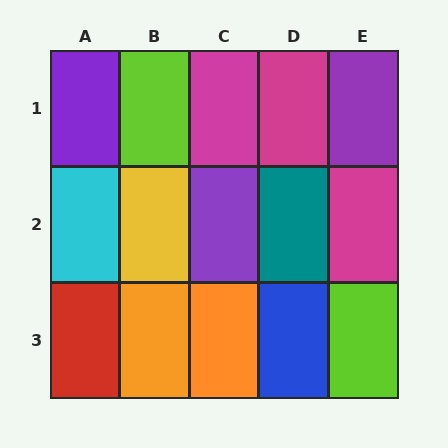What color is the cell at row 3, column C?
Orange.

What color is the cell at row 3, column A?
Red.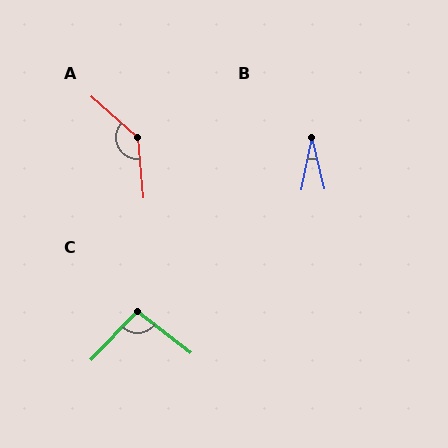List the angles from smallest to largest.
B (25°), C (96°), A (137°).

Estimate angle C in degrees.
Approximately 96 degrees.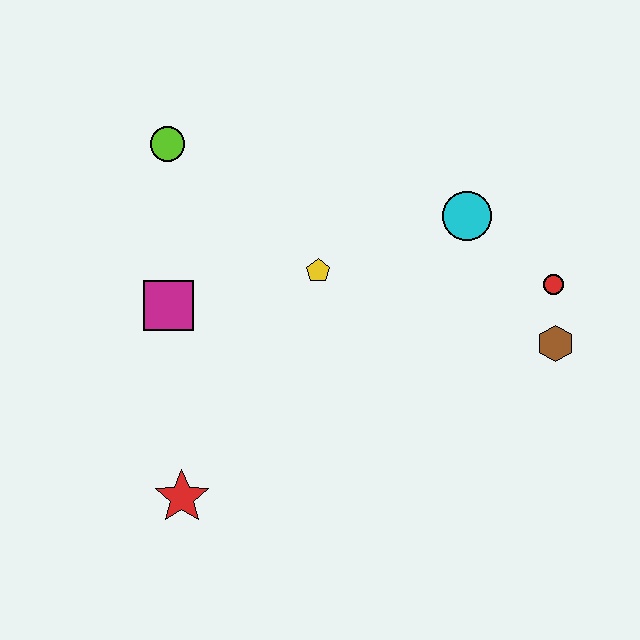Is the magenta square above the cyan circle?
No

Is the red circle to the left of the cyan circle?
No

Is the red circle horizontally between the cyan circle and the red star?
No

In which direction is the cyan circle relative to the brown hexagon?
The cyan circle is above the brown hexagon.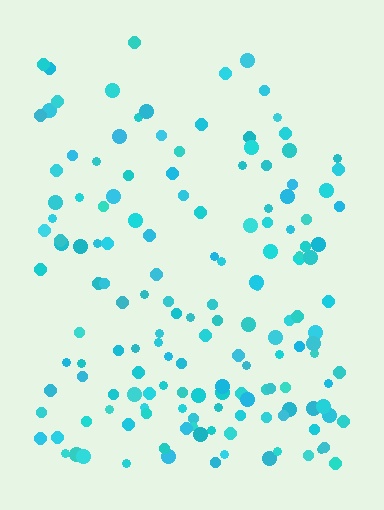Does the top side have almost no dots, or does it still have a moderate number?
Still a moderate number, just noticeably fewer than the bottom.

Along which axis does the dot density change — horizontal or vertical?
Vertical.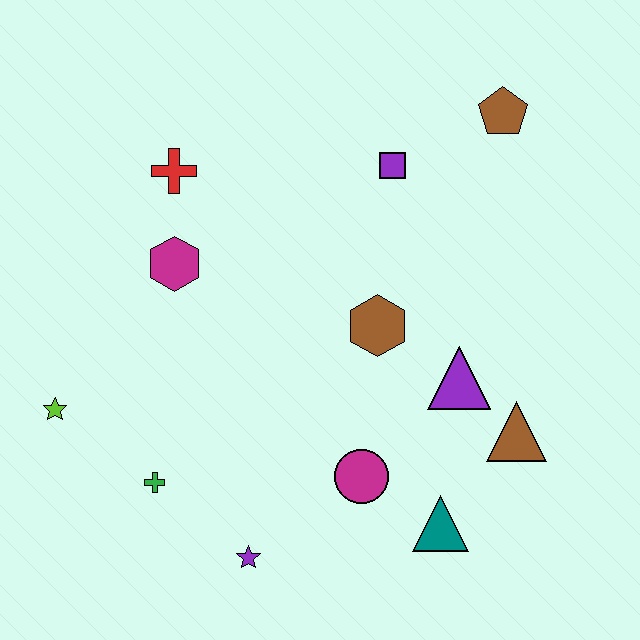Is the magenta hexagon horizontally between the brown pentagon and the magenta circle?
No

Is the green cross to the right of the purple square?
No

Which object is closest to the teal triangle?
The magenta circle is closest to the teal triangle.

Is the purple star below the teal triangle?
Yes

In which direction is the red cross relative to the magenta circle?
The red cross is above the magenta circle.